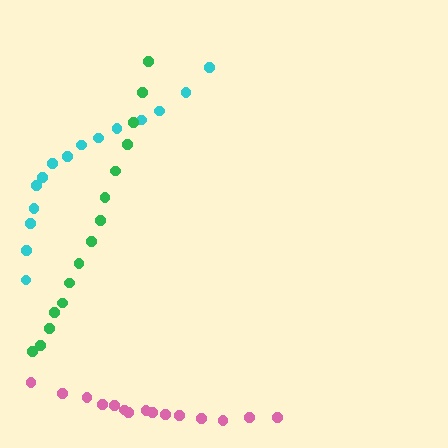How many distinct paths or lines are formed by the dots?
There are 3 distinct paths.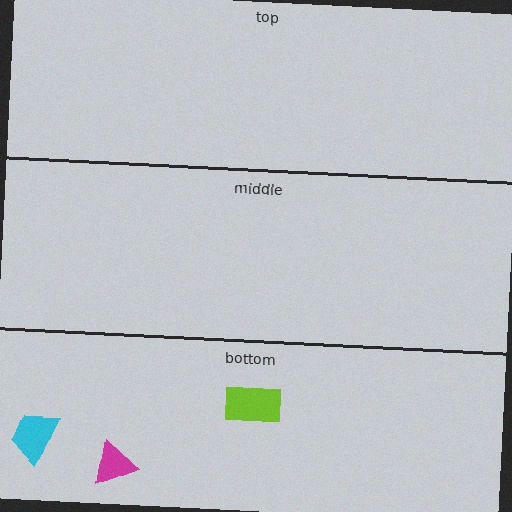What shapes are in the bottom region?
The lime rectangle, the cyan trapezoid, the magenta triangle.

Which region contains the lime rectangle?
The bottom region.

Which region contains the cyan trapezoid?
The bottom region.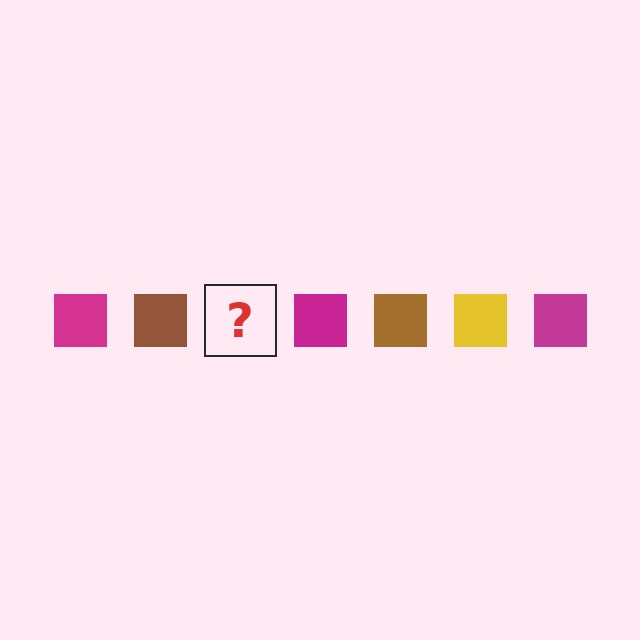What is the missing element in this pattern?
The missing element is a yellow square.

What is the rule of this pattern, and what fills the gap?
The rule is that the pattern cycles through magenta, brown, yellow squares. The gap should be filled with a yellow square.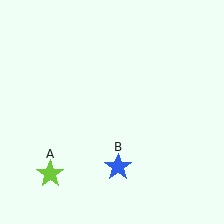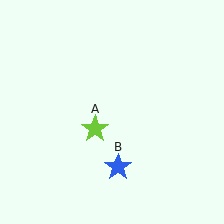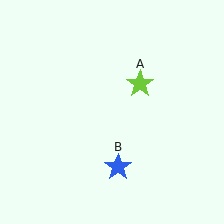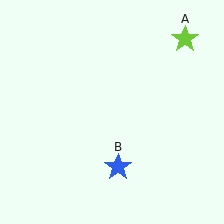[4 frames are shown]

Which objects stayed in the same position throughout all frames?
Blue star (object B) remained stationary.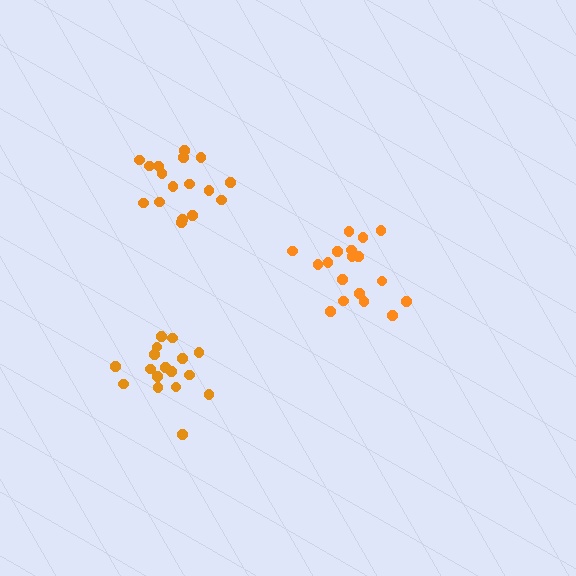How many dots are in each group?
Group 1: 17 dots, Group 2: 17 dots, Group 3: 18 dots (52 total).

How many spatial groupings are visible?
There are 3 spatial groupings.